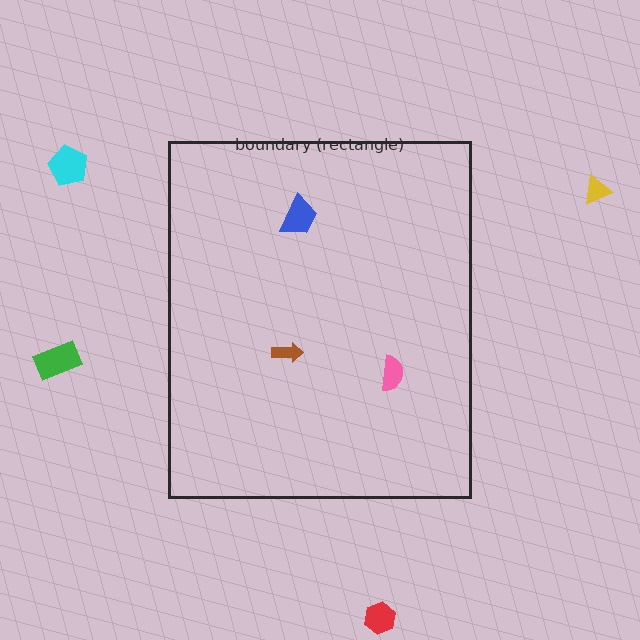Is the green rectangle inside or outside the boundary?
Outside.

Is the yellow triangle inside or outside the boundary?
Outside.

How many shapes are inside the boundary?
3 inside, 4 outside.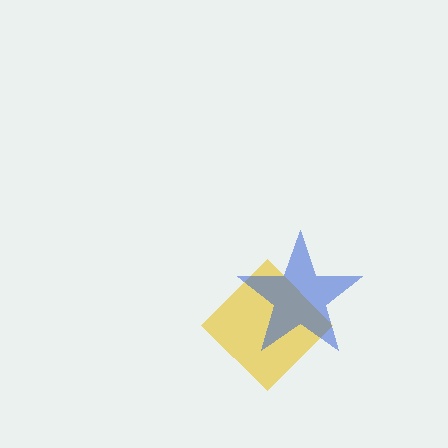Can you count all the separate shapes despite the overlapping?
Yes, there are 2 separate shapes.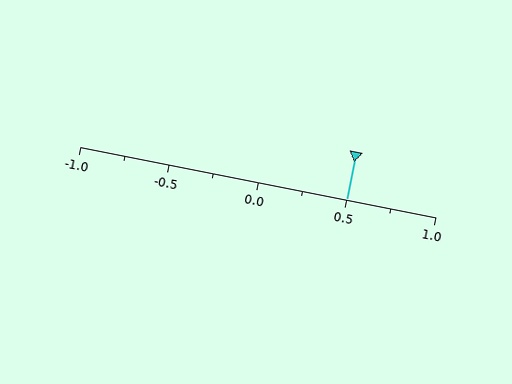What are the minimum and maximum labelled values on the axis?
The axis runs from -1.0 to 1.0.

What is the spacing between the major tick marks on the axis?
The major ticks are spaced 0.5 apart.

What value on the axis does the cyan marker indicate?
The marker indicates approximately 0.5.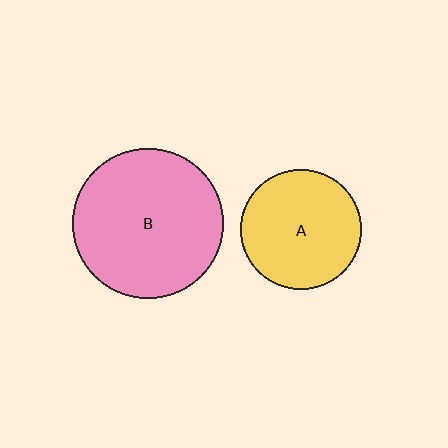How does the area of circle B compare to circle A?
Approximately 1.6 times.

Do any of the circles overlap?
No, none of the circles overlap.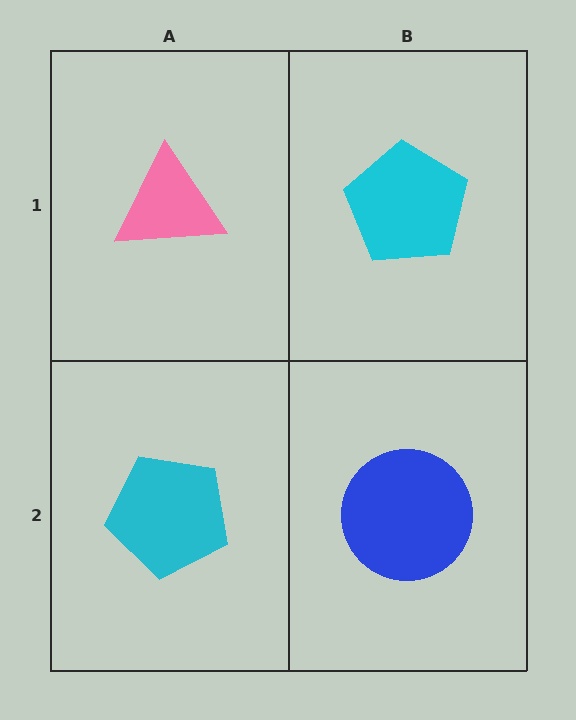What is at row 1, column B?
A cyan pentagon.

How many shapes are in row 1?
2 shapes.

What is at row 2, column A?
A cyan pentagon.